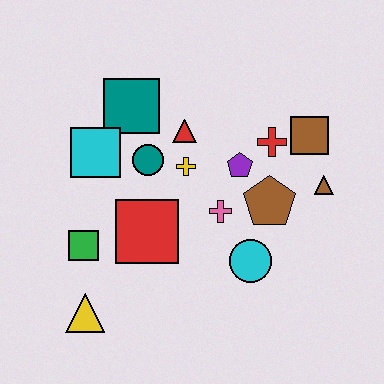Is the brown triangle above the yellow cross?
No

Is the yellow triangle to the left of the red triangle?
Yes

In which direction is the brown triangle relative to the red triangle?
The brown triangle is to the right of the red triangle.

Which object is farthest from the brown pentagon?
The yellow triangle is farthest from the brown pentagon.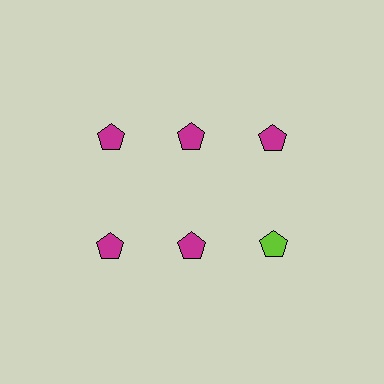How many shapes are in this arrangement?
There are 6 shapes arranged in a grid pattern.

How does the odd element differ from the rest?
It has a different color: lime instead of magenta.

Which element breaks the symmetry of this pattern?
The lime pentagon in the second row, center column breaks the symmetry. All other shapes are magenta pentagons.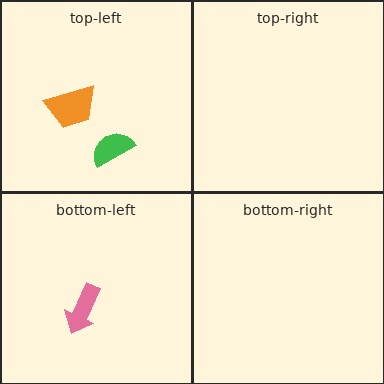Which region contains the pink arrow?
The bottom-left region.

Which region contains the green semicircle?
The top-left region.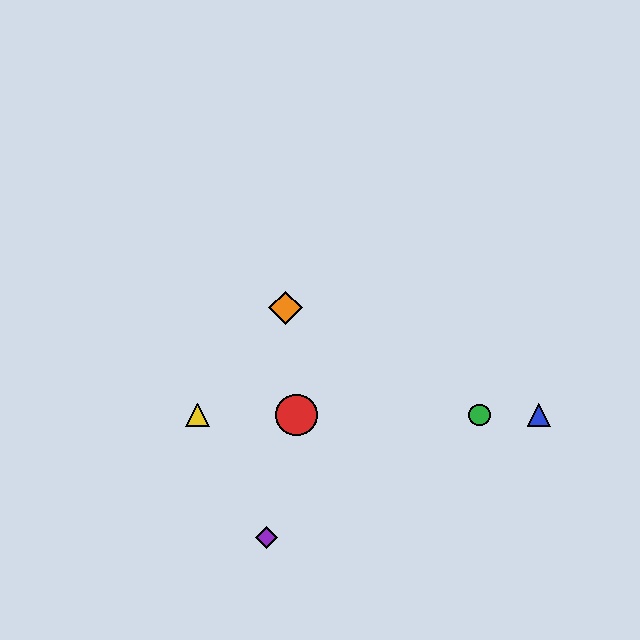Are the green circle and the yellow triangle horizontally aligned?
Yes, both are at y≈415.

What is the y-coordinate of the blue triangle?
The blue triangle is at y≈415.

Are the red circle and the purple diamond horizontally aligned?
No, the red circle is at y≈415 and the purple diamond is at y≈537.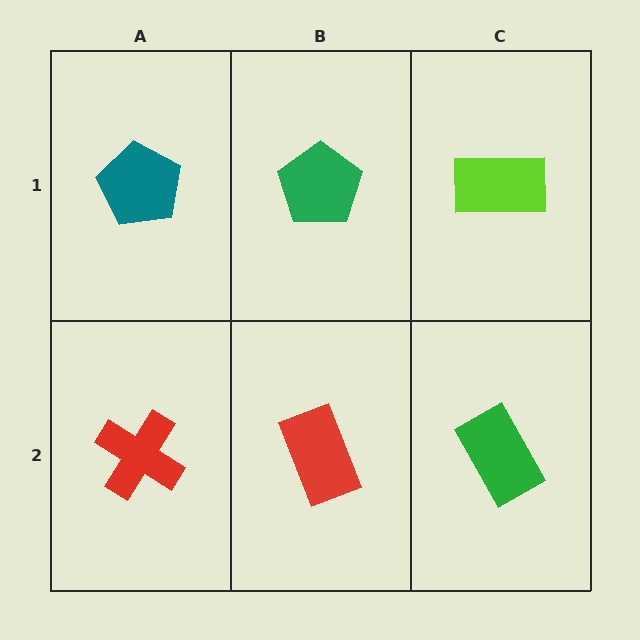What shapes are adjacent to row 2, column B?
A green pentagon (row 1, column B), a red cross (row 2, column A), a green rectangle (row 2, column C).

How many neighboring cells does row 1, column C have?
2.